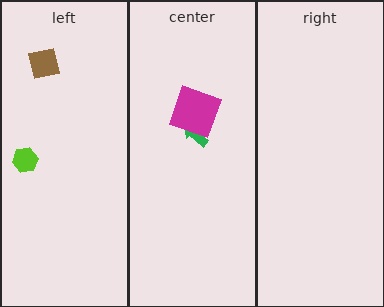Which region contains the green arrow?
The center region.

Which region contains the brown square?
The left region.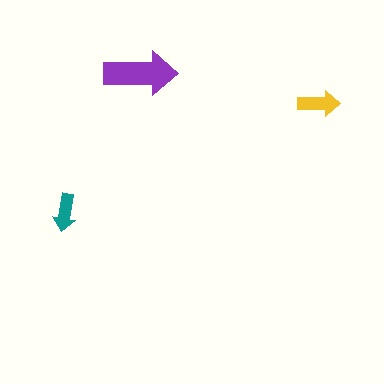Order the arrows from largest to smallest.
the purple one, the yellow one, the teal one.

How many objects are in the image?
There are 3 objects in the image.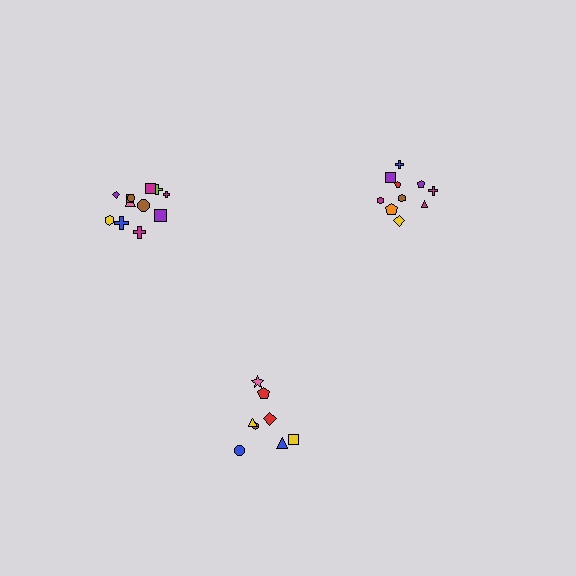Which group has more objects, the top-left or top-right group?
The top-left group.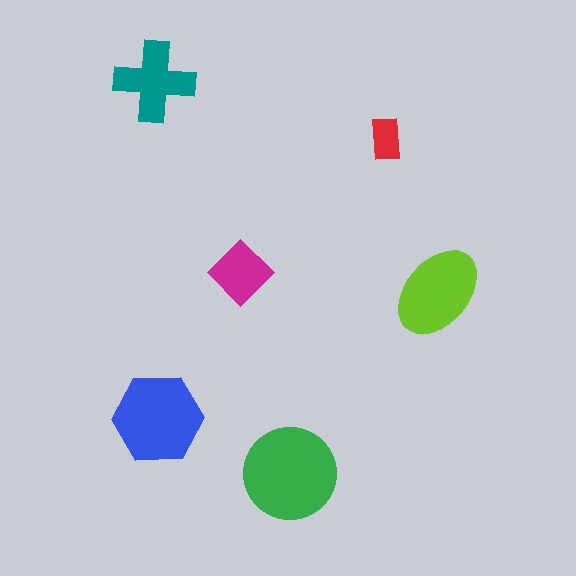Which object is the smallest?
The red rectangle.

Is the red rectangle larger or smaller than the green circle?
Smaller.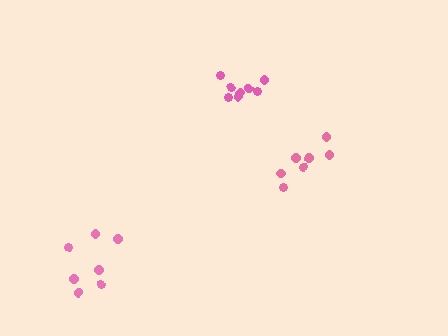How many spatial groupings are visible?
There are 3 spatial groupings.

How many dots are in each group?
Group 1: 7 dots, Group 2: 7 dots, Group 3: 8 dots (22 total).